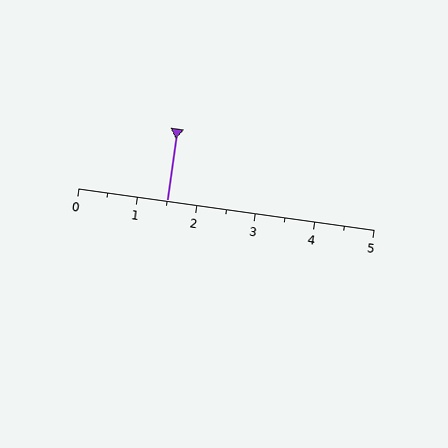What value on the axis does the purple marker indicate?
The marker indicates approximately 1.5.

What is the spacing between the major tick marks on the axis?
The major ticks are spaced 1 apart.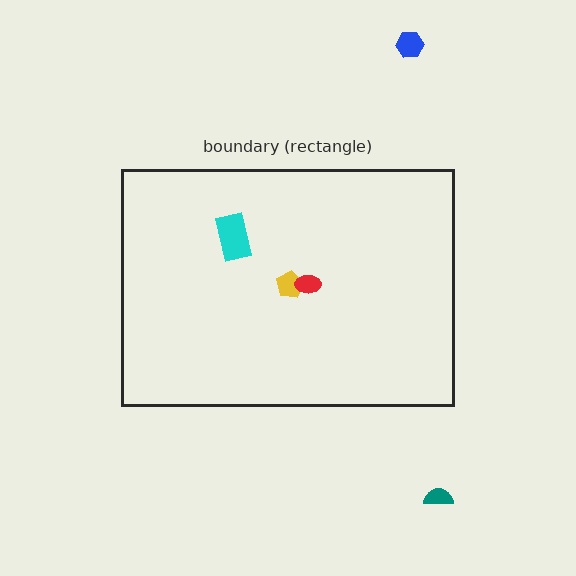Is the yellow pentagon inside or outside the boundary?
Inside.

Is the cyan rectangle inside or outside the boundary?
Inside.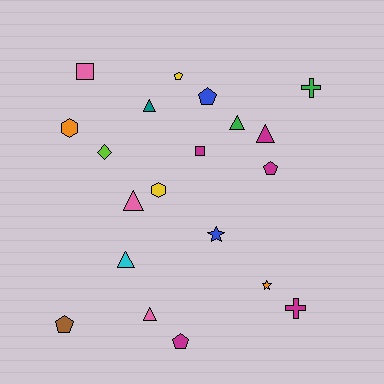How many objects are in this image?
There are 20 objects.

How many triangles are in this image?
There are 6 triangles.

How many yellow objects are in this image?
There are 2 yellow objects.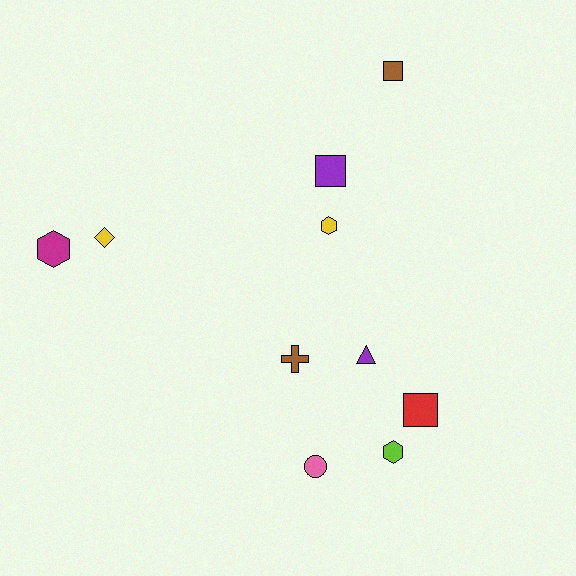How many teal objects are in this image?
There are no teal objects.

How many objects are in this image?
There are 10 objects.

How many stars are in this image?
There are no stars.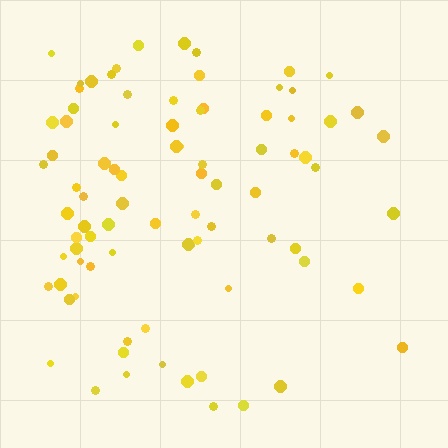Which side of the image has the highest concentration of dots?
The left.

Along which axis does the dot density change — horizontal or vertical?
Horizontal.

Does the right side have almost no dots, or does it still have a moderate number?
Still a moderate number, just noticeably fewer than the left.